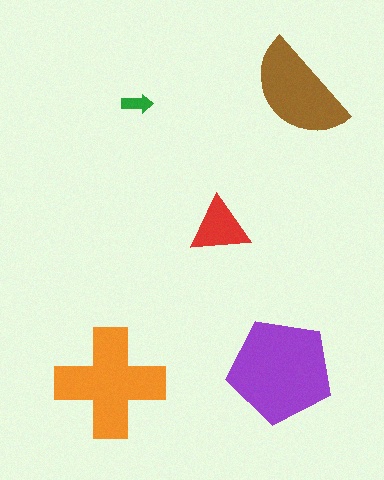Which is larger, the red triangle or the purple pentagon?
The purple pentagon.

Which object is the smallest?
The green arrow.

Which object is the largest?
The purple pentagon.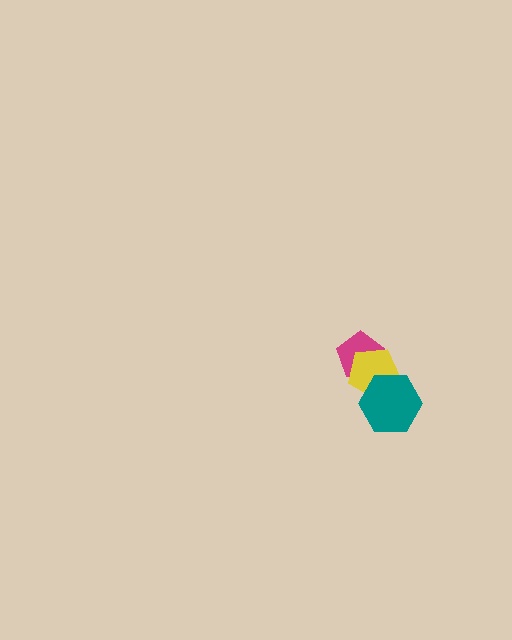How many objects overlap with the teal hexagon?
1 object overlaps with the teal hexagon.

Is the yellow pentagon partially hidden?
Yes, it is partially covered by another shape.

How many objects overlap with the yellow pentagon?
2 objects overlap with the yellow pentagon.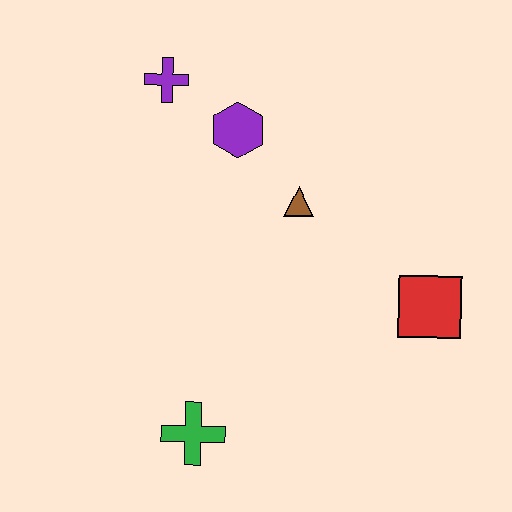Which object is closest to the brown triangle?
The purple hexagon is closest to the brown triangle.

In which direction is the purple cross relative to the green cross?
The purple cross is above the green cross.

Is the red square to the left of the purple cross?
No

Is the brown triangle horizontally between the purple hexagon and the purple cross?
No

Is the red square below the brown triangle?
Yes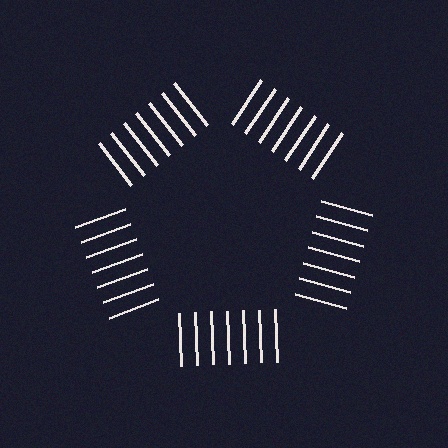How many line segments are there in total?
35 — 7 along each of the 5 edges.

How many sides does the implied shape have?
5 sides — the line-ends trace a pentagon.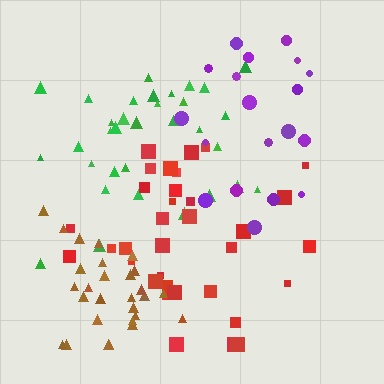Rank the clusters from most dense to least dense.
brown, red, green, purple.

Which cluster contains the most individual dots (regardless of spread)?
Red (34).